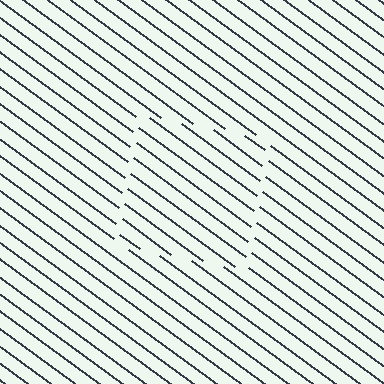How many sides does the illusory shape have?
4 sides — the line-ends trace a square.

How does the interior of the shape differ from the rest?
The interior of the shape contains the same grating, shifted by half a period — the contour is defined by the phase discontinuity where line-ends from the inner and outer gratings abut.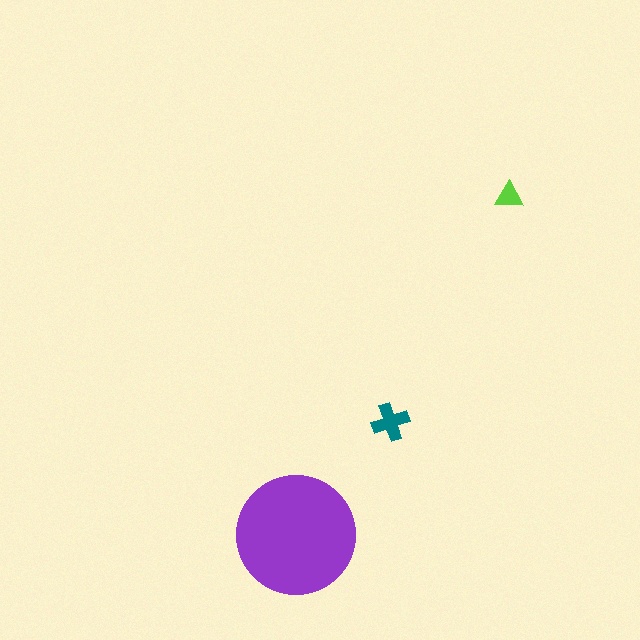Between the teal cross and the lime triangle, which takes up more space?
The teal cross.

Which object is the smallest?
The lime triangle.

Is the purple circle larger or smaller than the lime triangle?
Larger.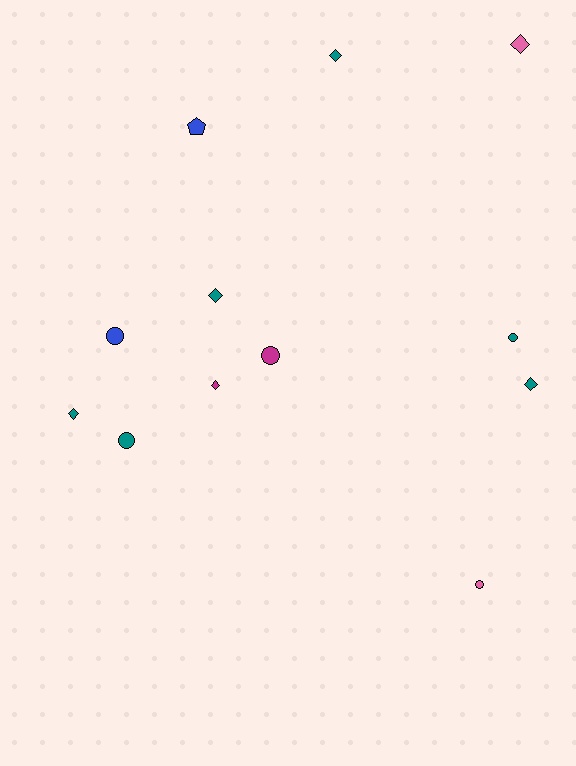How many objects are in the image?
There are 12 objects.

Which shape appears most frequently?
Diamond, with 6 objects.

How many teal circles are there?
There are 2 teal circles.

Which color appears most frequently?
Teal, with 6 objects.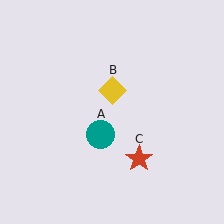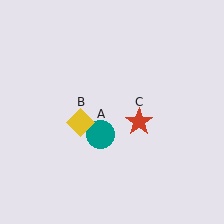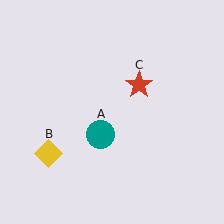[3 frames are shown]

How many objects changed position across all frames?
2 objects changed position: yellow diamond (object B), red star (object C).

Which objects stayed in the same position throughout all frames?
Teal circle (object A) remained stationary.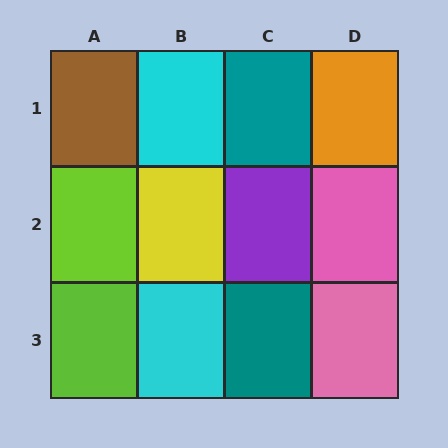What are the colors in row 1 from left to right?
Brown, cyan, teal, orange.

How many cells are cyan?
2 cells are cyan.